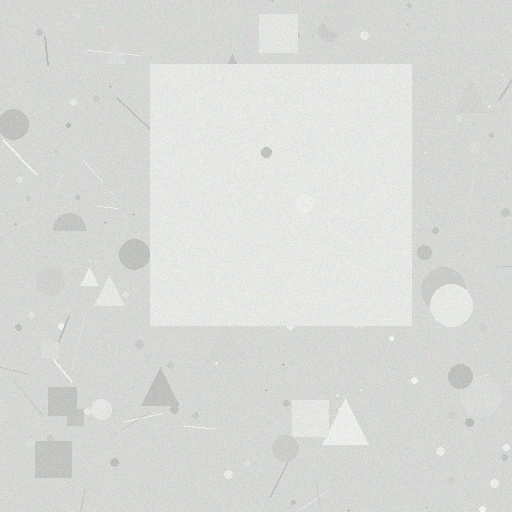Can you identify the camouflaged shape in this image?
The camouflaged shape is a square.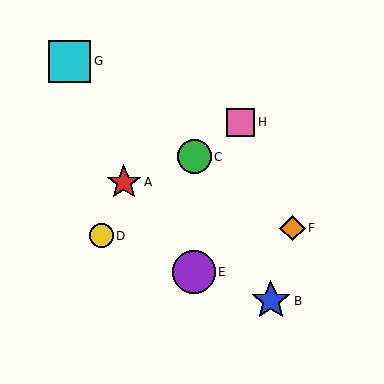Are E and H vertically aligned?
No, E is at x≈194 and H is at x≈241.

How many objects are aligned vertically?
2 objects (C, E) are aligned vertically.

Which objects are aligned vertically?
Objects C, E are aligned vertically.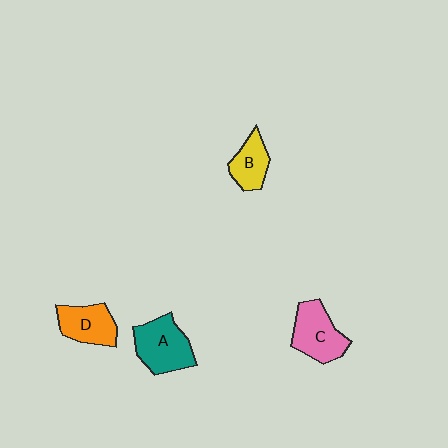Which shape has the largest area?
Shape A (teal).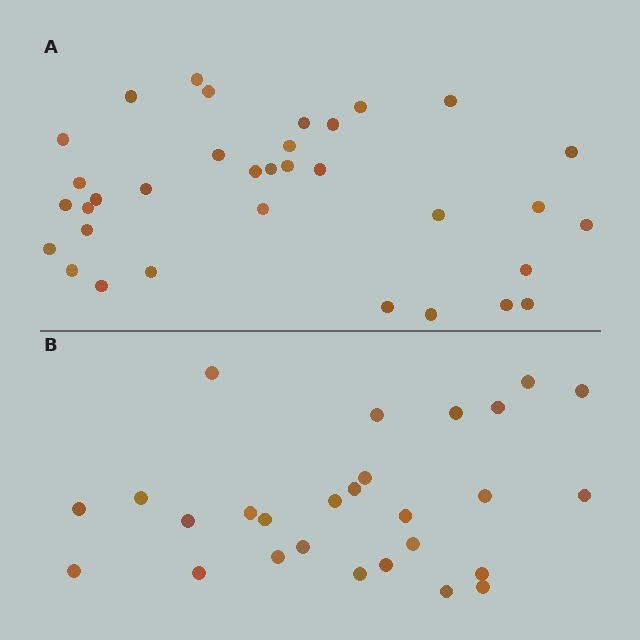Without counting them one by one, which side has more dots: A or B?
Region A (the top region) has more dots.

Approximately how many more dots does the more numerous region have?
Region A has roughly 8 or so more dots than region B.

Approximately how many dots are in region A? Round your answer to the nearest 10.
About 30 dots. (The exact count is 34, which rounds to 30.)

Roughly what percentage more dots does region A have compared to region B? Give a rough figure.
About 25% more.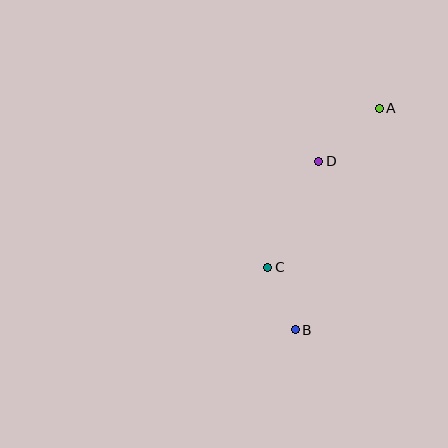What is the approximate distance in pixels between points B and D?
The distance between B and D is approximately 170 pixels.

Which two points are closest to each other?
Points B and C are closest to each other.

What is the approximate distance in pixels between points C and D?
The distance between C and D is approximately 118 pixels.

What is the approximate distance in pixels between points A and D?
The distance between A and D is approximately 80 pixels.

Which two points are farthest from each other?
Points A and B are farthest from each other.